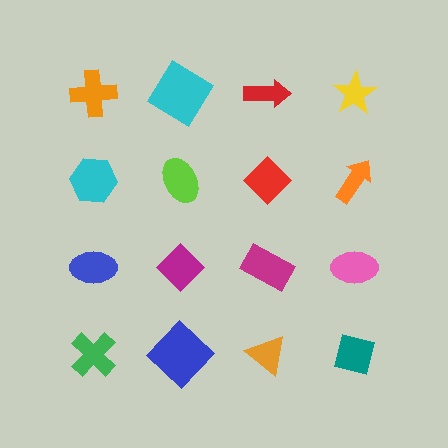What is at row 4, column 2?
A blue diamond.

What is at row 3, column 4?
A pink ellipse.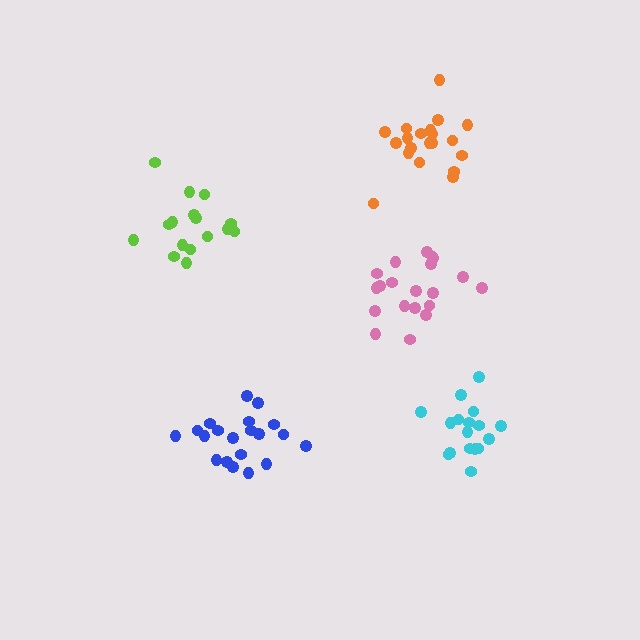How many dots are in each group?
Group 1: 20 dots, Group 2: 20 dots, Group 3: 16 dots, Group 4: 20 dots, Group 5: 17 dots (93 total).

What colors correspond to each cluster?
The clusters are colored: pink, blue, lime, orange, cyan.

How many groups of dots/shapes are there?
There are 5 groups.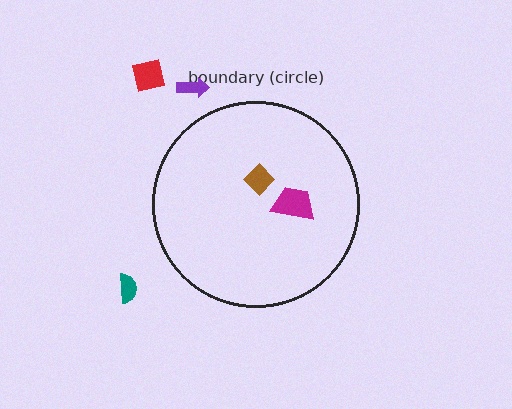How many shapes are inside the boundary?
2 inside, 3 outside.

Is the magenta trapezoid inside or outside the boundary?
Inside.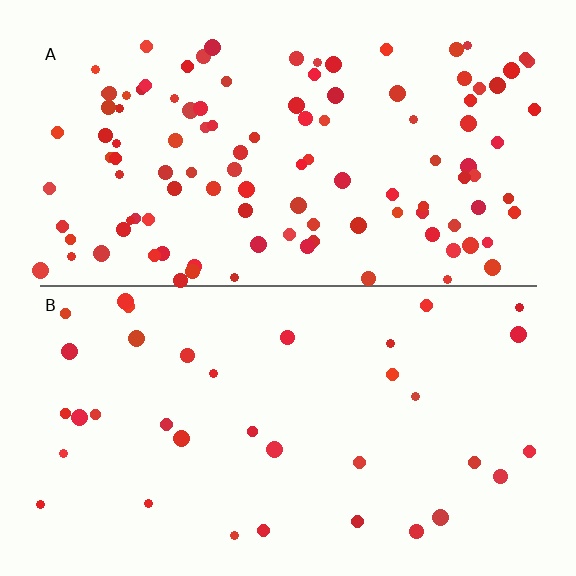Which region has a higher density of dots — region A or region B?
A (the top).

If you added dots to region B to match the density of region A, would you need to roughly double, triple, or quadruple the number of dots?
Approximately triple.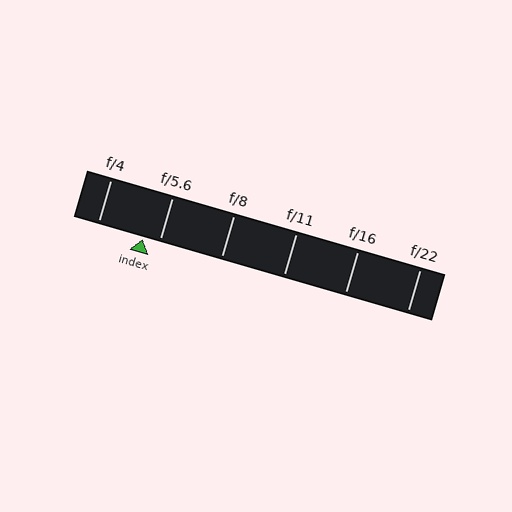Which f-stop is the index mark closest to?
The index mark is closest to f/5.6.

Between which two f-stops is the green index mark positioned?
The index mark is between f/4 and f/5.6.